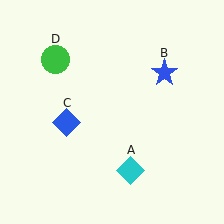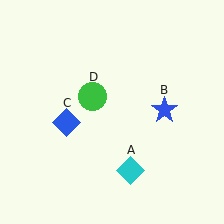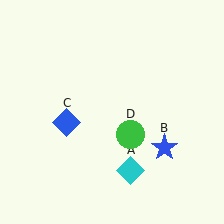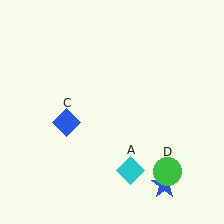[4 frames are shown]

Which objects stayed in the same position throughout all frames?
Cyan diamond (object A) and blue diamond (object C) remained stationary.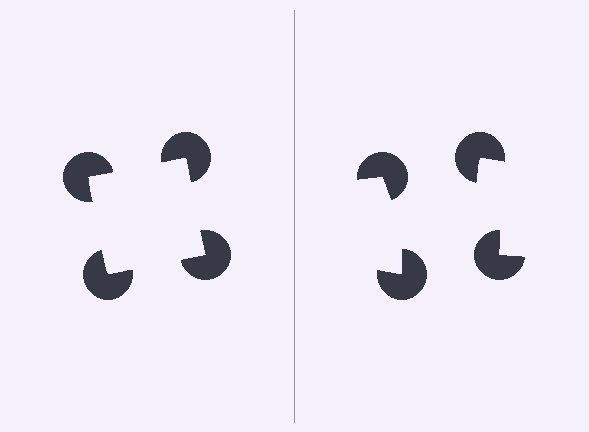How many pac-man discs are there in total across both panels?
8 — 4 on each side.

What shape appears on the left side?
An illusory square.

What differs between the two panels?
The pac-man discs are positioned identically on both sides; only the wedge orientations differ. On the left they align to a square; on the right they are misaligned.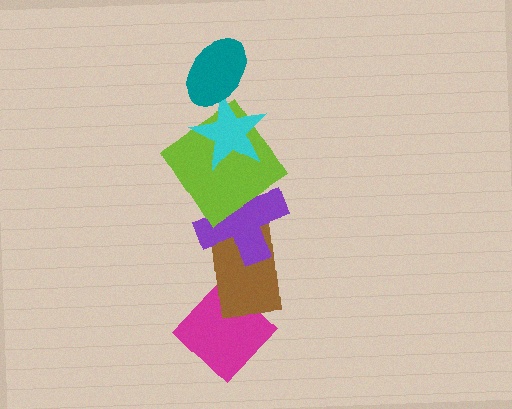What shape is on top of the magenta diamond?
The brown rectangle is on top of the magenta diamond.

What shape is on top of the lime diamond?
The cyan star is on top of the lime diamond.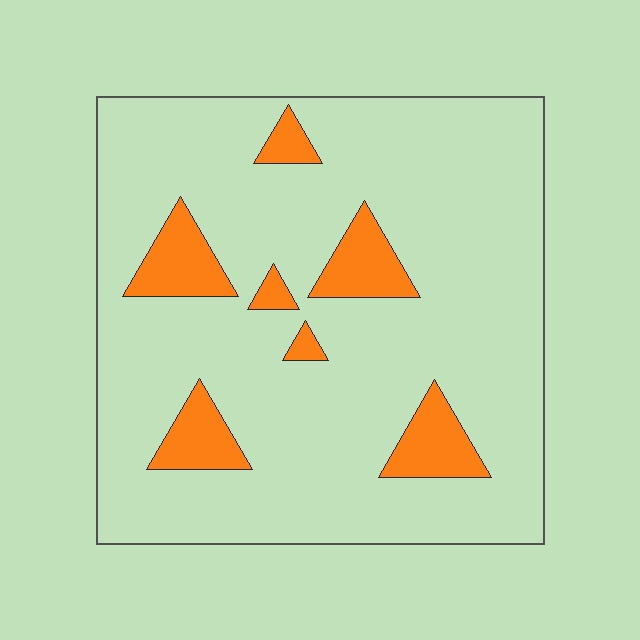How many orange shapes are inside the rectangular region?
7.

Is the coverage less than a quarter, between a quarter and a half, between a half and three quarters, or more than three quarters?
Less than a quarter.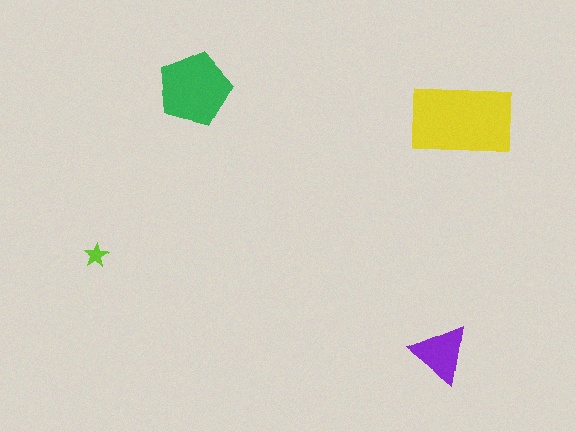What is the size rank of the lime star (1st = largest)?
4th.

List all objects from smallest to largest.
The lime star, the purple triangle, the green pentagon, the yellow rectangle.